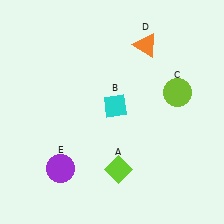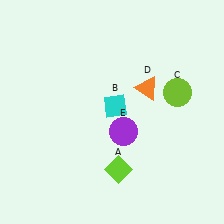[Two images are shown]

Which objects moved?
The objects that moved are: the orange triangle (D), the purple circle (E).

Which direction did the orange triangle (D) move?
The orange triangle (D) moved down.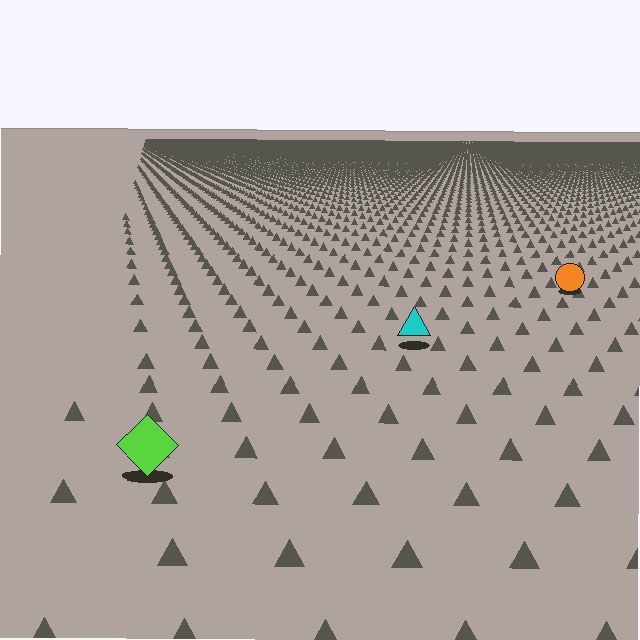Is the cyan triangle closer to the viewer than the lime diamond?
No. The lime diamond is closer — you can tell from the texture gradient: the ground texture is coarser near it.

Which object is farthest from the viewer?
The orange circle is farthest from the viewer. It appears smaller and the ground texture around it is denser.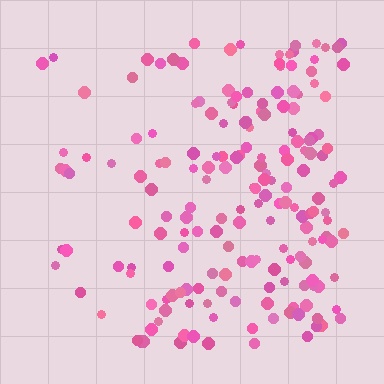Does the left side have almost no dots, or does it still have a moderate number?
Still a moderate number, just noticeably fewer than the right.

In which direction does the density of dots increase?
From left to right, with the right side densest.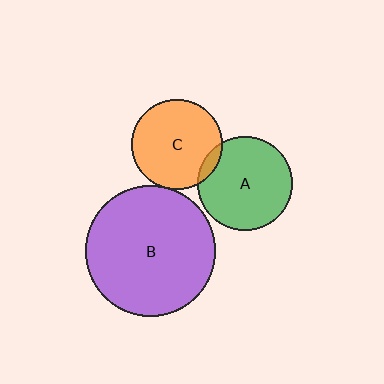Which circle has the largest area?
Circle B (purple).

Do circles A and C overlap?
Yes.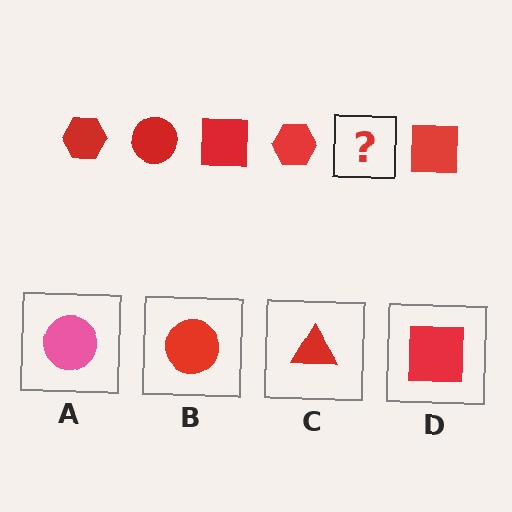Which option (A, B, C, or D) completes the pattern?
B.